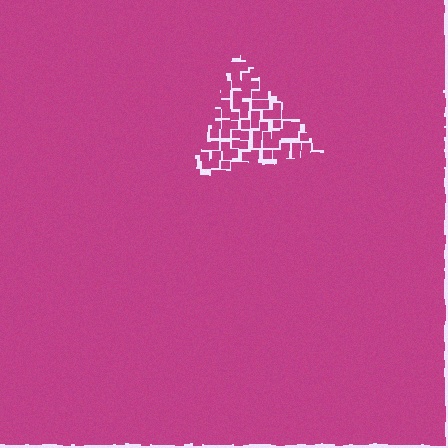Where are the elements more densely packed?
The elements are more densely packed outside the triangle boundary.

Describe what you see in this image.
The image contains small magenta elements arranged at two different densities. A triangle-shaped region is visible where the elements are less densely packed than the surrounding area.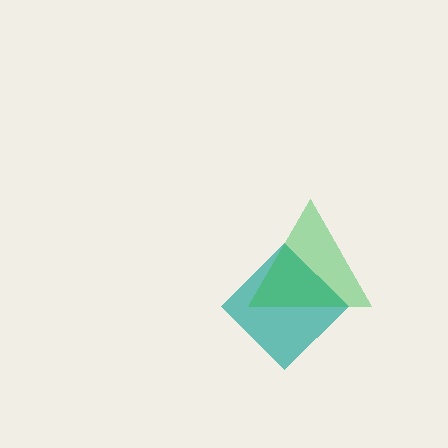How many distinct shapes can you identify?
There are 2 distinct shapes: a teal diamond, a green triangle.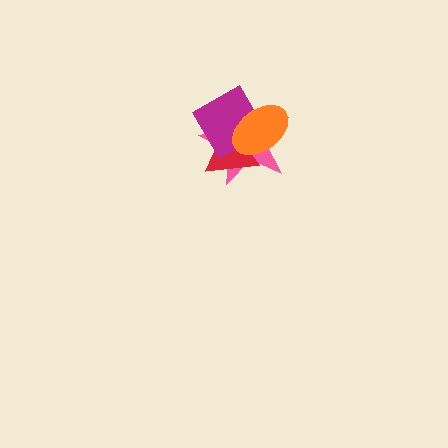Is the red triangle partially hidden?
Yes, it is partially covered by another shape.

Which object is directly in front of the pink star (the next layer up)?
The red triangle is directly in front of the pink star.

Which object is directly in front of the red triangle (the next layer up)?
The magenta diamond is directly in front of the red triangle.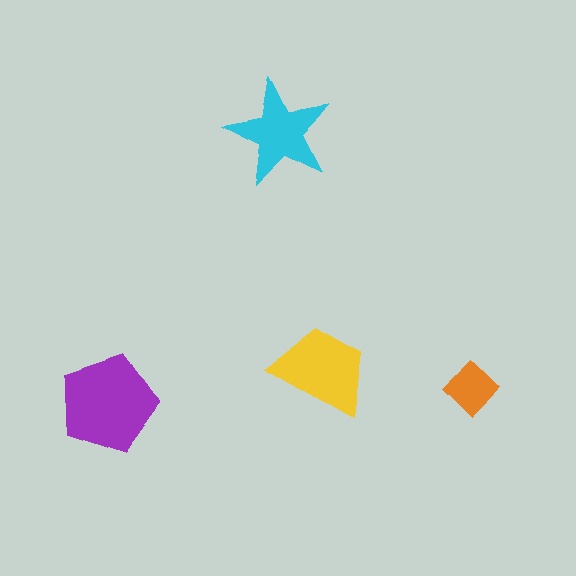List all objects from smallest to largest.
The orange diamond, the cyan star, the yellow trapezoid, the purple pentagon.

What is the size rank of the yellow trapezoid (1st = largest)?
2nd.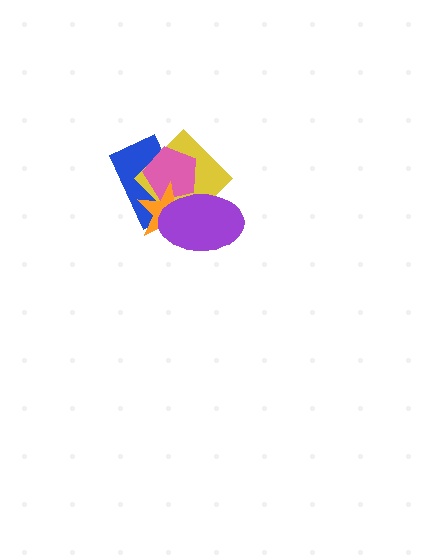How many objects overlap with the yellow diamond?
4 objects overlap with the yellow diamond.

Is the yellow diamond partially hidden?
Yes, it is partially covered by another shape.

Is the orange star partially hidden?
Yes, it is partially covered by another shape.